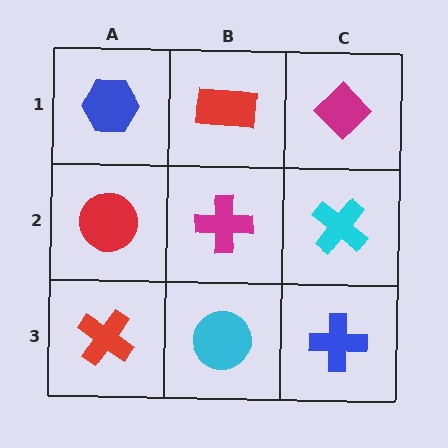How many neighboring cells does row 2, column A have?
3.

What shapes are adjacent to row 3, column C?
A cyan cross (row 2, column C), a cyan circle (row 3, column B).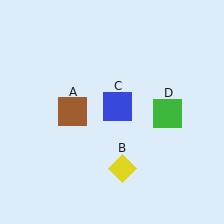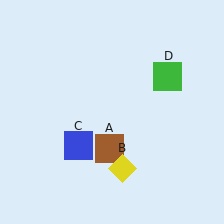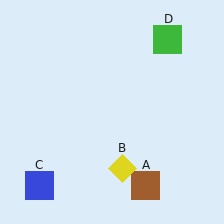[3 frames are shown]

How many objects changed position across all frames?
3 objects changed position: brown square (object A), blue square (object C), green square (object D).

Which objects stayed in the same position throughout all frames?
Yellow diamond (object B) remained stationary.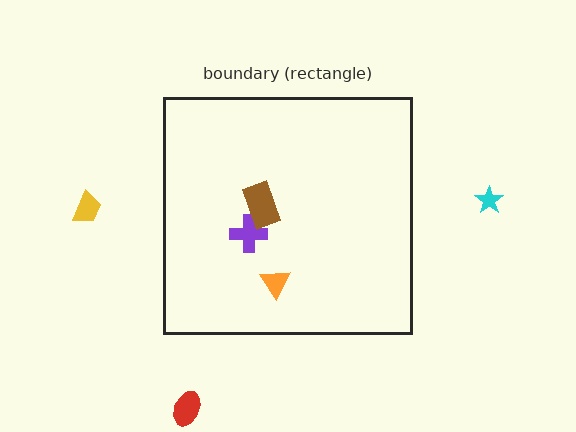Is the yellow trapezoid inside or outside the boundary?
Outside.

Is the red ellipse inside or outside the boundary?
Outside.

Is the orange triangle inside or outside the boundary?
Inside.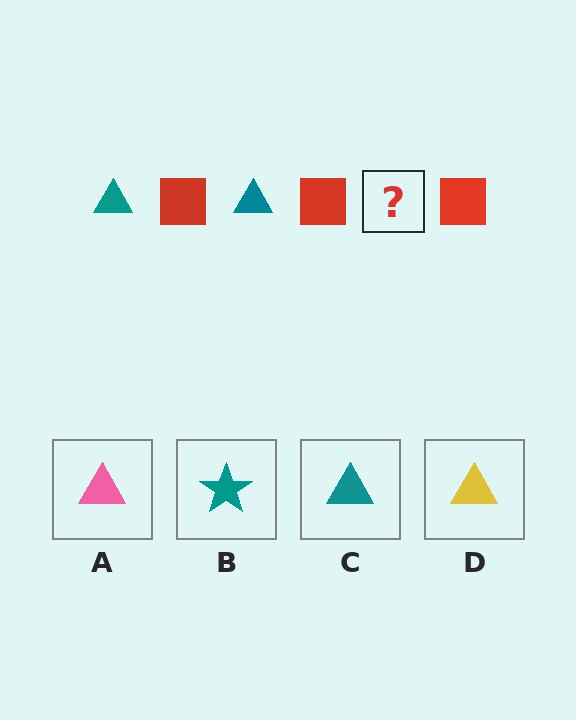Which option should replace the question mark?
Option C.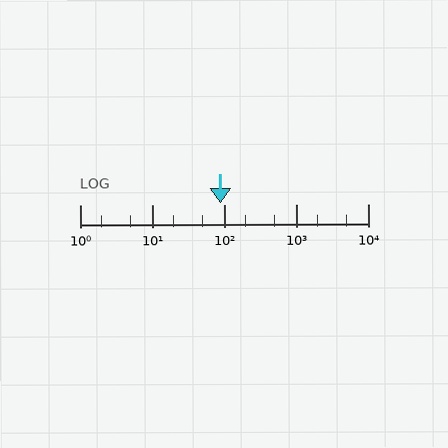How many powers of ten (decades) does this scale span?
The scale spans 4 decades, from 1 to 10000.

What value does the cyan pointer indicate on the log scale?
The pointer indicates approximately 89.